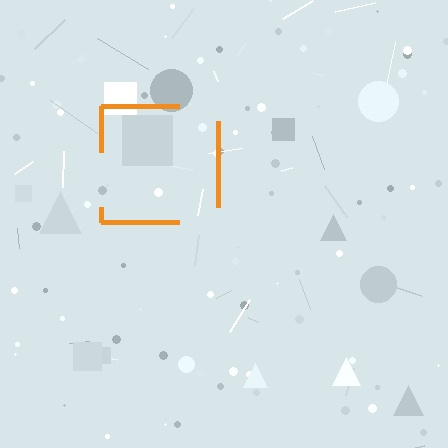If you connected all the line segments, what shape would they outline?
They would outline a square.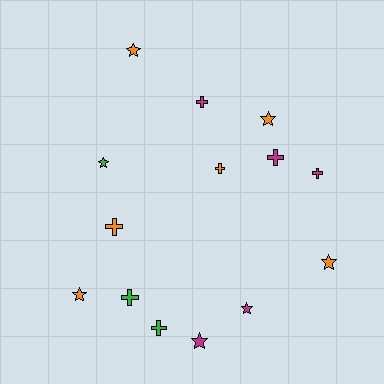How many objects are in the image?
There are 14 objects.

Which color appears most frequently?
Orange, with 6 objects.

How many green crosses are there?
There are 2 green crosses.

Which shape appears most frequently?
Cross, with 7 objects.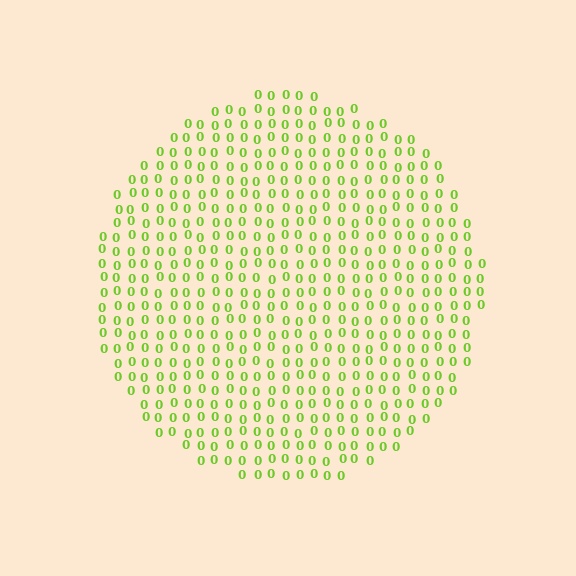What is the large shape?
The large shape is a circle.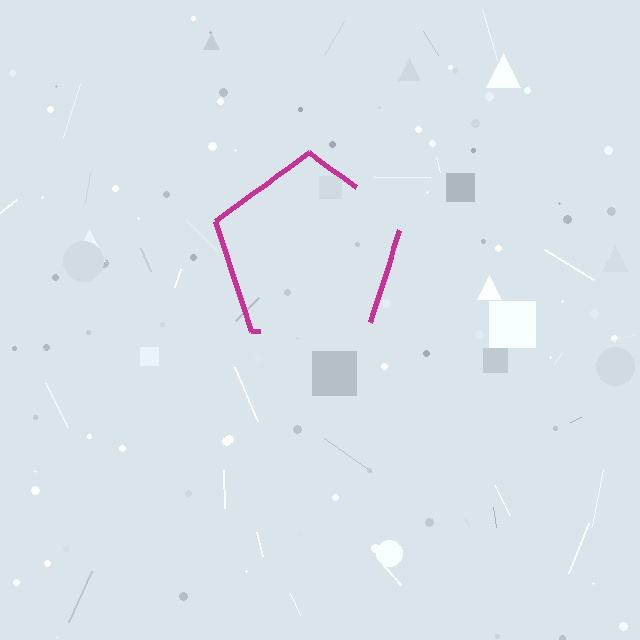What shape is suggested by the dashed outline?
The dashed outline suggests a pentagon.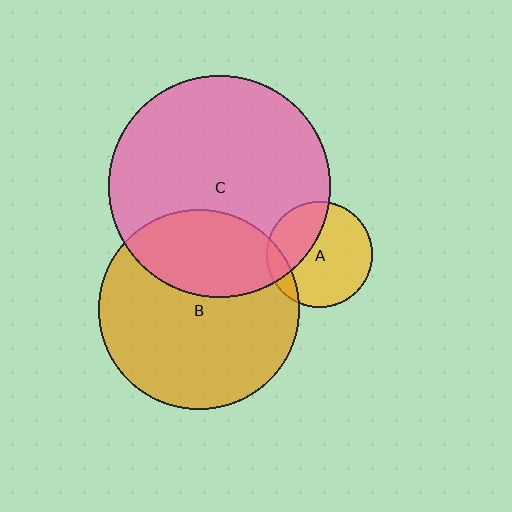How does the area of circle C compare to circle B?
Approximately 1.2 times.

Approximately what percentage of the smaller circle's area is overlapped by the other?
Approximately 35%.